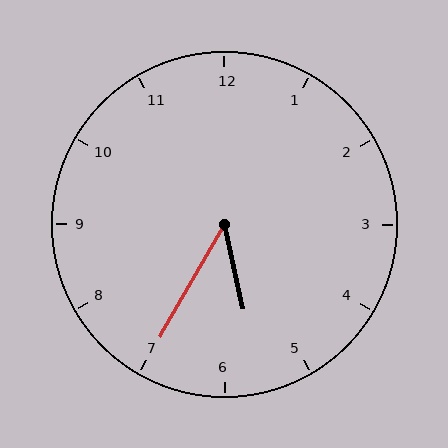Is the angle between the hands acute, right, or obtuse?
It is acute.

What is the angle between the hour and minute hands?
Approximately 42 degrees.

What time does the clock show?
5:35.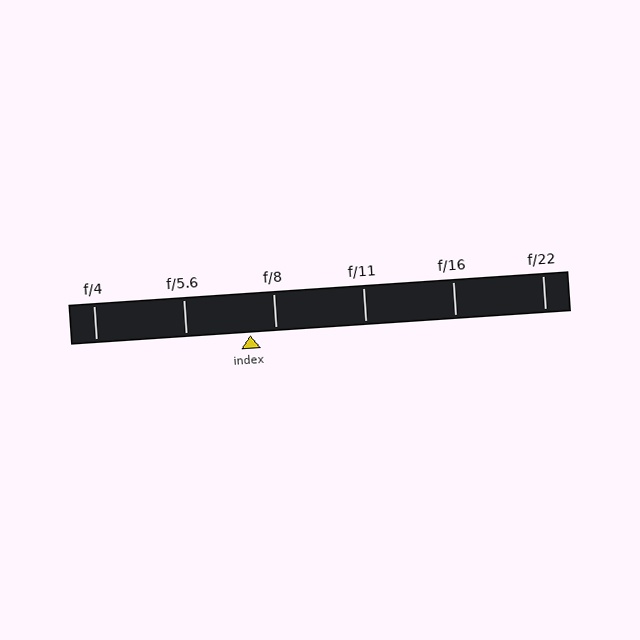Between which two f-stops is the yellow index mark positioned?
The index mark is between f/5.6 and f/8.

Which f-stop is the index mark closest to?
The index mark is closest to f/8.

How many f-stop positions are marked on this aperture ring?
There are 6 f-stop positions marked.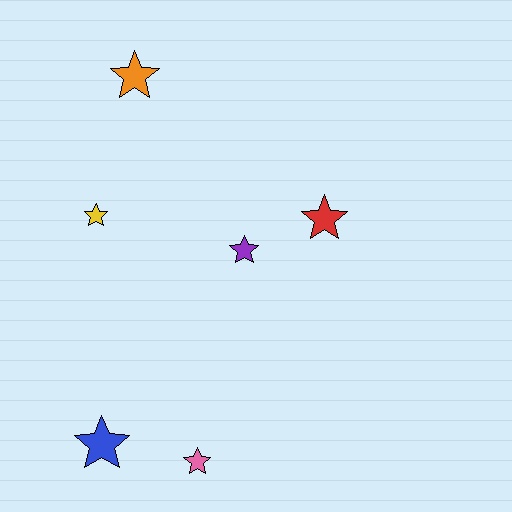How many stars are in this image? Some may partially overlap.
There are 6 stars.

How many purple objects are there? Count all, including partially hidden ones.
There is 1 purple object.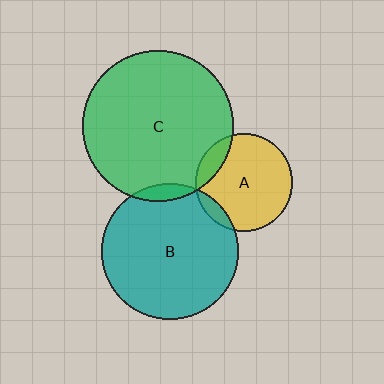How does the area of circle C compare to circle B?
Approximately 1.2 times.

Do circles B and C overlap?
Yes.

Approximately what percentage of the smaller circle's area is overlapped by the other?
Approximately 5%.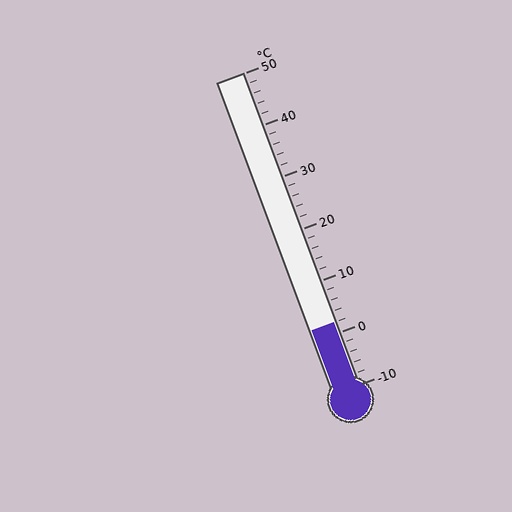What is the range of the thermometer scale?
The thermometer scale ranges from -10°C to 50°C.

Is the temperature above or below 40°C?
The temperature is below 40°C.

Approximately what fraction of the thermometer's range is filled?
The thermometer is filled to approximately 20% of its range.